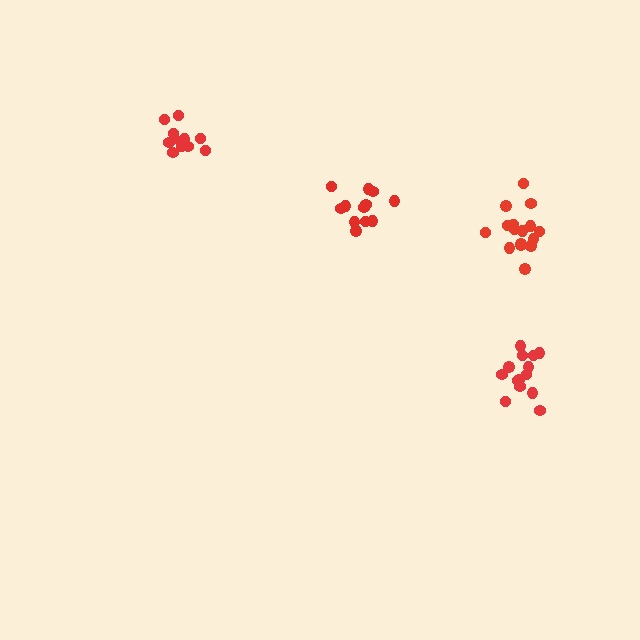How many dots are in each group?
Group 1: 12 dots, Group 2: 14 dots, Group 3: 11 dots, Group 4: 17 dots (54 total).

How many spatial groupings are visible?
There are 4 spatial groupings.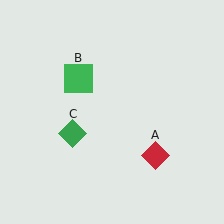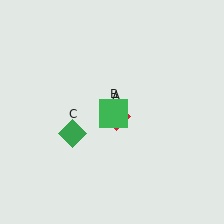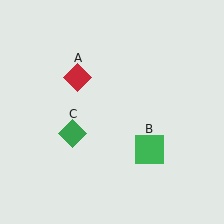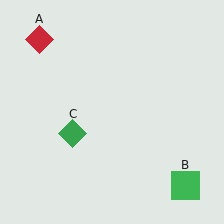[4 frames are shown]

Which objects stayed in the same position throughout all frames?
Green diamond (object C) remained stationary.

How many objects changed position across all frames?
2 objects changed position: red diamond (object A), green square (object B).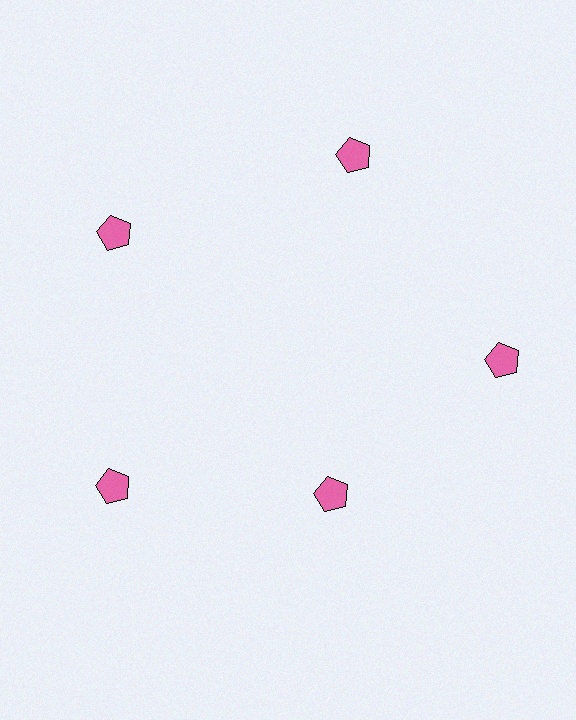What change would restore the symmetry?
The symmetry would be restored by moving it outward, back onto the ring so that all 5 pentagons sit at equal angles and equal distance from the center.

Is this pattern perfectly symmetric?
No. The 5 pink pentagons are arranged in a ring, but one element near the 5 o'clock position is pulled inward toward the center, breaking the 5-fold rotational symmetry.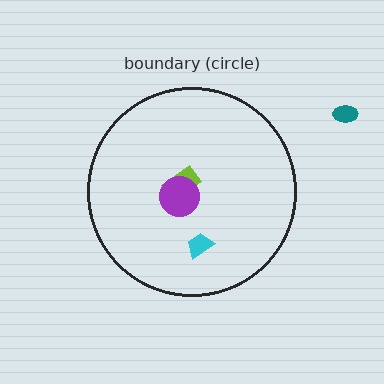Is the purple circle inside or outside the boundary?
Inside.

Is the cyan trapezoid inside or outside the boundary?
Inside.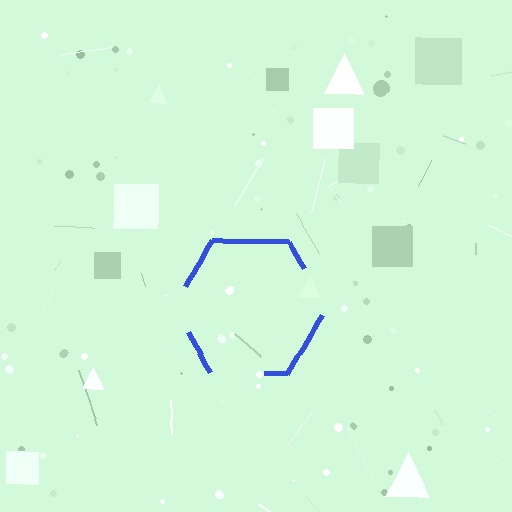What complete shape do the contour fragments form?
The contour fragments form a hexagon.